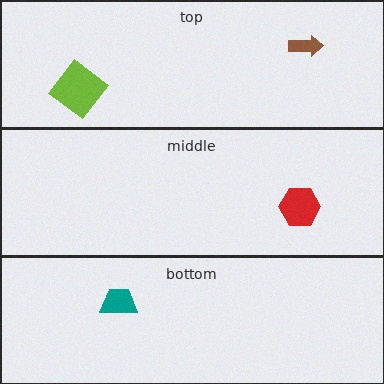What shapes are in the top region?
The lime diamond, the brown arrow.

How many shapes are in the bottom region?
1.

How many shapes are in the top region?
2.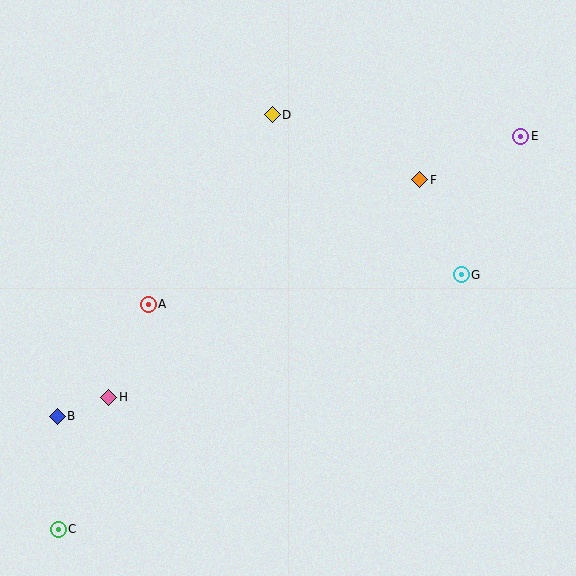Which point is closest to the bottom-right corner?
Point G is closest to the bottom-right corner.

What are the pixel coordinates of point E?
Point E is at (521, 136).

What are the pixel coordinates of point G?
Point G is at (461, 275).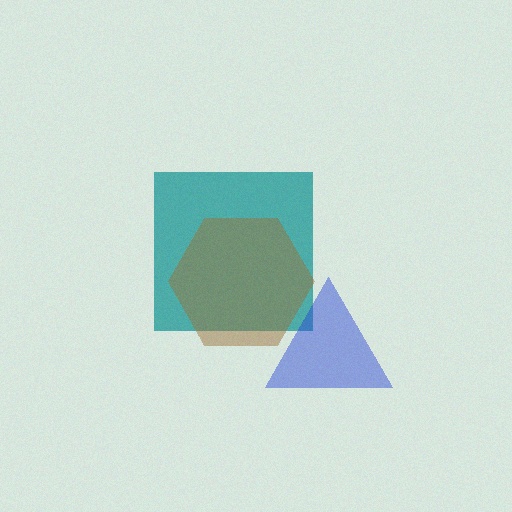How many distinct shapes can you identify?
There are 3 distinct shapes: a teal square, a blue triangle, a brown hexagon.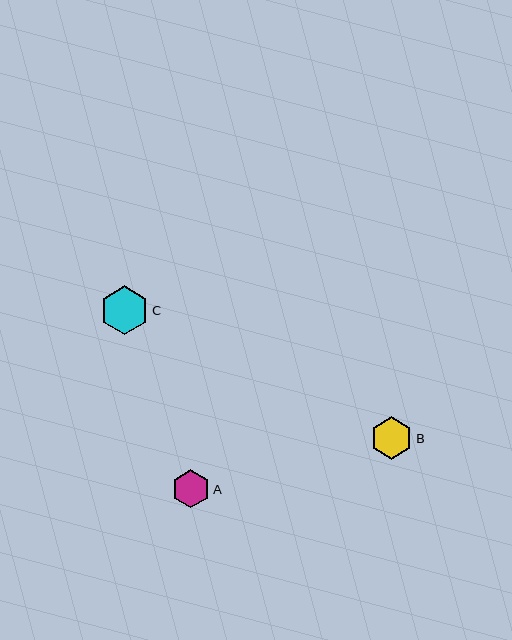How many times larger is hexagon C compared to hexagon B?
Hexagon C is approximately 1.1 times the size of hexagon B.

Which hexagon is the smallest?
Hexagon A is the smallest with a size of approximately 38 pixels.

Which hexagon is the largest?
Hexagon C is the largest with a size of approximately 48 pixels.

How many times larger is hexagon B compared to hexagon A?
Hexagon B is approximately 1.1 times the size of hexagon A.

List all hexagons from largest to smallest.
From largest to smallest: C, B, A.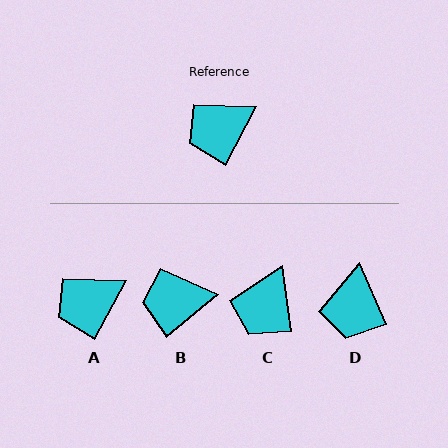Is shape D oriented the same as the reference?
No, it is off by about 51 degrees.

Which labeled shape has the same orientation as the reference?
A.